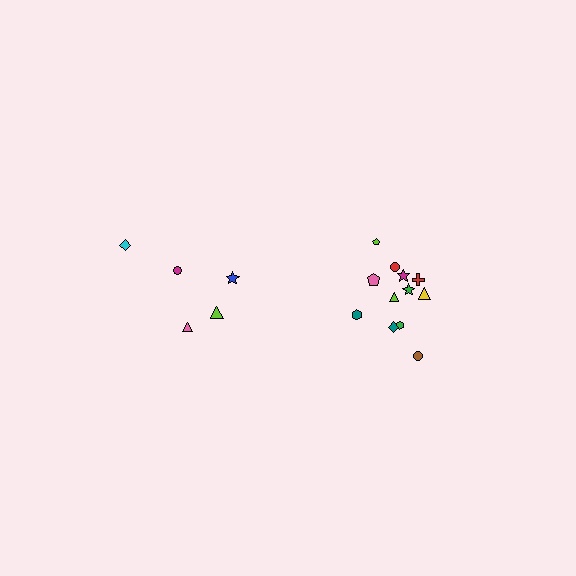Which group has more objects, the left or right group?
The right group.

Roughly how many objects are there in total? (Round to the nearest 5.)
Roughly 15 objects in total.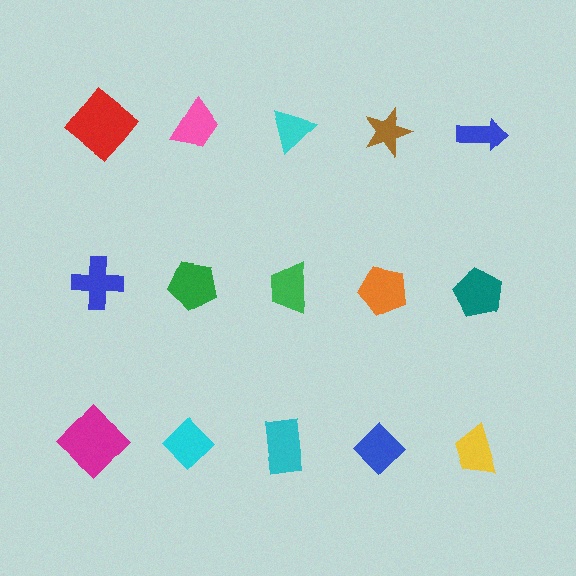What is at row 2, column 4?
An orange pentagon.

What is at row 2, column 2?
A green pentagon.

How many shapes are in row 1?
5 shapes.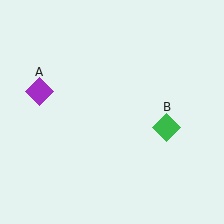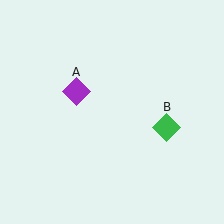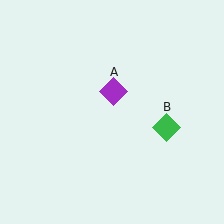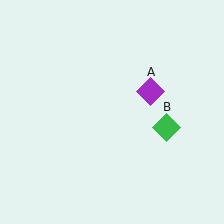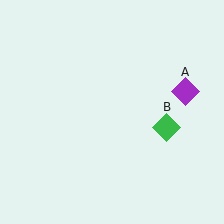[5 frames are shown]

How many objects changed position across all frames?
1 object changed position: purple diamond (object A).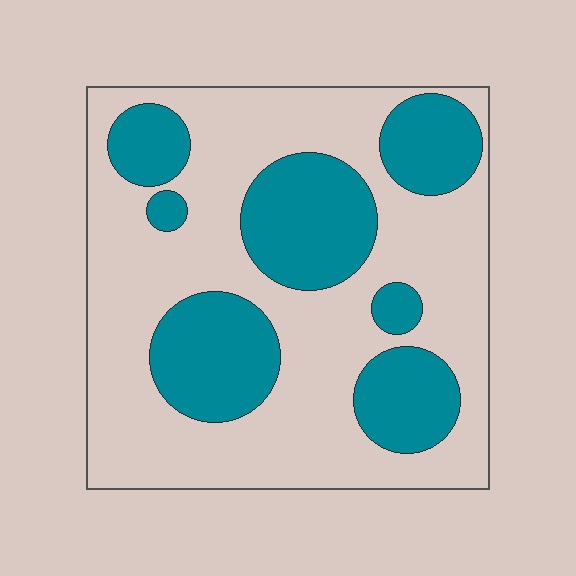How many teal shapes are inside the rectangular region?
7.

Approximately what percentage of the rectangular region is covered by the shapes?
Approximately 35%.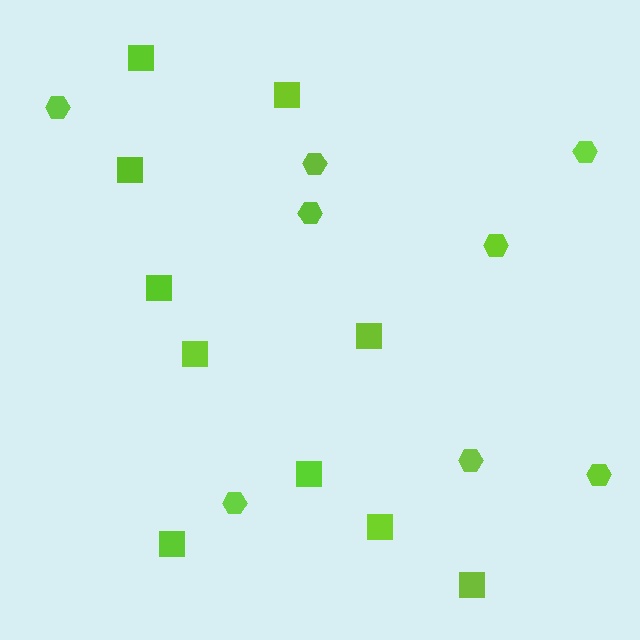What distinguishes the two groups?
There are 2 groups: one group of squares (10) and one group of hexagons (8).